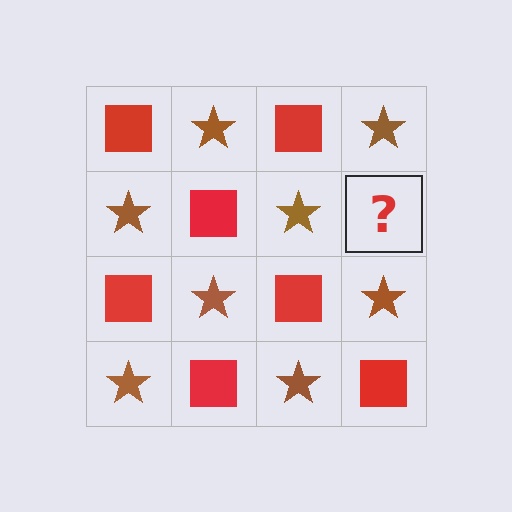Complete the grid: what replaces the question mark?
The question mark should be replaced with a red square.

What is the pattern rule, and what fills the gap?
The rule is that it alternates red square and brown star in a checkerboard pattern. The gap should be filled with a red square.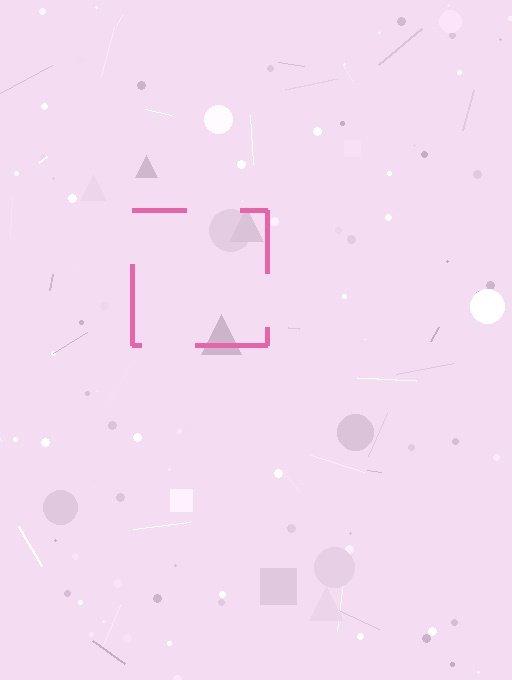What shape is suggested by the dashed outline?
The dashed outline suggests a square.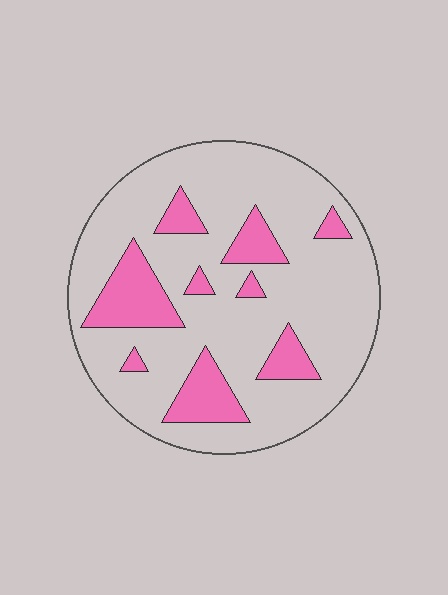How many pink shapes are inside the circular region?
9.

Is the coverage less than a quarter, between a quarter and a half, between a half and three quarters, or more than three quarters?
Less than a quarter.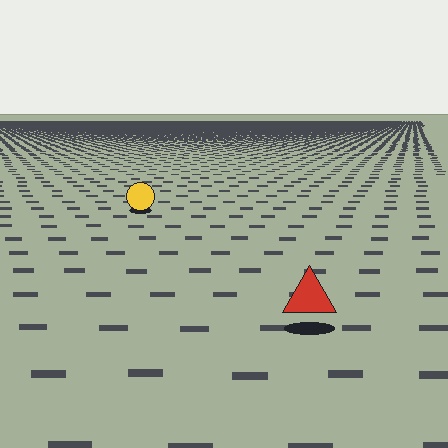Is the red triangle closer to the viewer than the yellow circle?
Yes. The red triangle is closer — you can tell from the texture gradient: the ground texture is coarser near it.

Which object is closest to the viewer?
The red triangle is closest. The texture marks near it are larger and more spread out.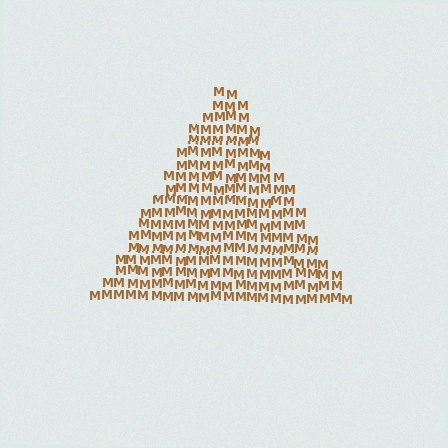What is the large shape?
The large shape is a triangle.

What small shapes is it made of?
It is made of small letter M's.